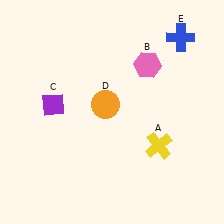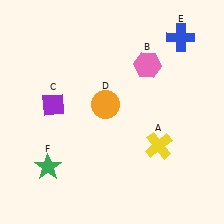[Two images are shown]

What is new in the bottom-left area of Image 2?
A green star (F) was added in the bottom-left area of Image 2.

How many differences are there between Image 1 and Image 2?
There is 1 difference between the two images.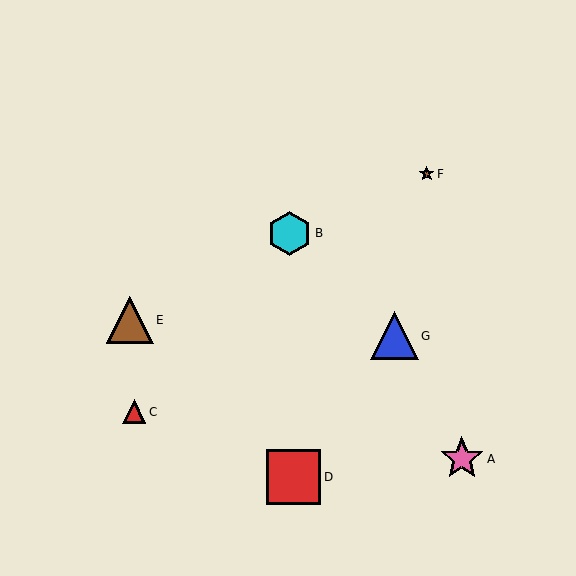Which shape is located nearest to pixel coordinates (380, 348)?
The blue triangle (labeled G) at (394, 336) is nearest to that location.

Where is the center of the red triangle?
The center of the red triangle is at (134, 412).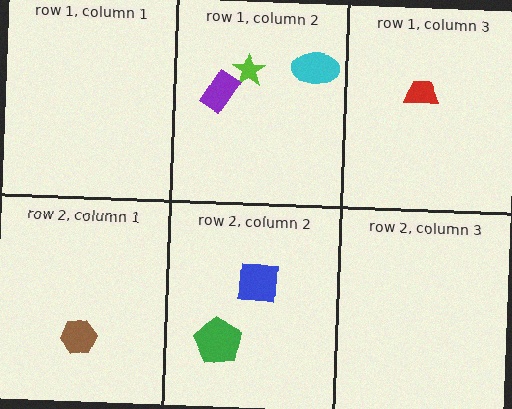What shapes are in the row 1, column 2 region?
The lime star, the cyan ellipse, the purple rectangle.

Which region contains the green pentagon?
The row 2, column 2 region.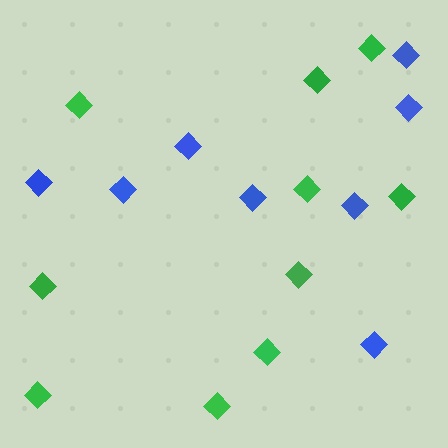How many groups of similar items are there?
There are 2 groups: one group of green diamonds (10) and one group of blue diamonds (8).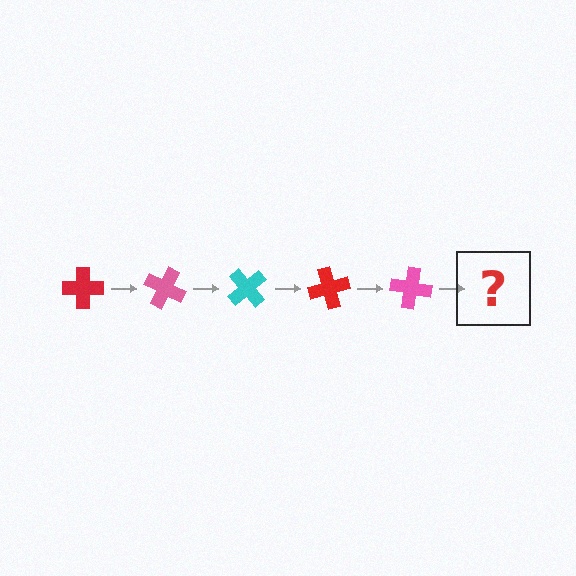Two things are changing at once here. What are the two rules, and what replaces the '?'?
The two rules are that it rotates 25 degrees each step and the color cycles through red, pink, and cyan. The '?' should be a cyan cross, rotated 125 degrees from the start.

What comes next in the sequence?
The next element should be a cyan cross, rotated 125 degrees from the start.